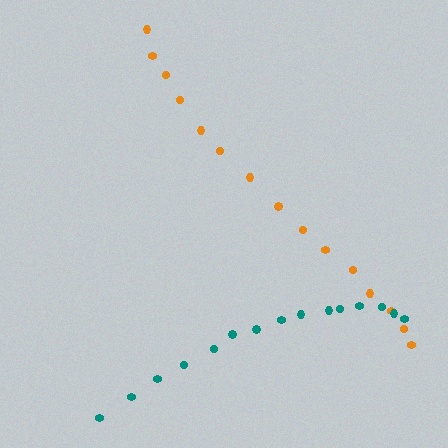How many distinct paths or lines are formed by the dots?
There are 2 distinct paths.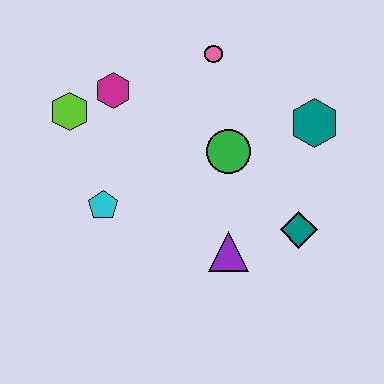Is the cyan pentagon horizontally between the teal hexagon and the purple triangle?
No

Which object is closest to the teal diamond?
The purple triangle is closest to the teal diamond.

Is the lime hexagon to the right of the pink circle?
No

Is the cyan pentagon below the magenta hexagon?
Yes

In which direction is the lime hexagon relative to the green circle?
The lime hexagon is to the left of the green circle.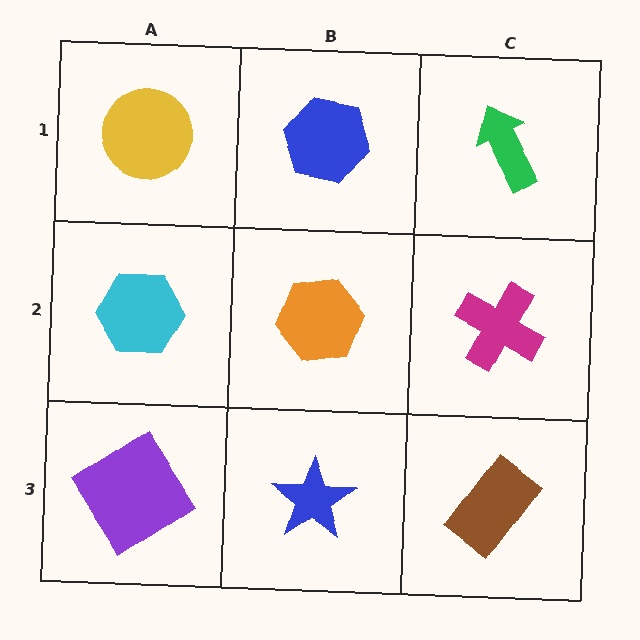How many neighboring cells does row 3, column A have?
2.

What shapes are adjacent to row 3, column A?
A cyan hexagon (row 2, column A), a blue star (row 3, column B).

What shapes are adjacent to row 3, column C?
A magenta cross (row 2, column C), a blue star (row 3, column B).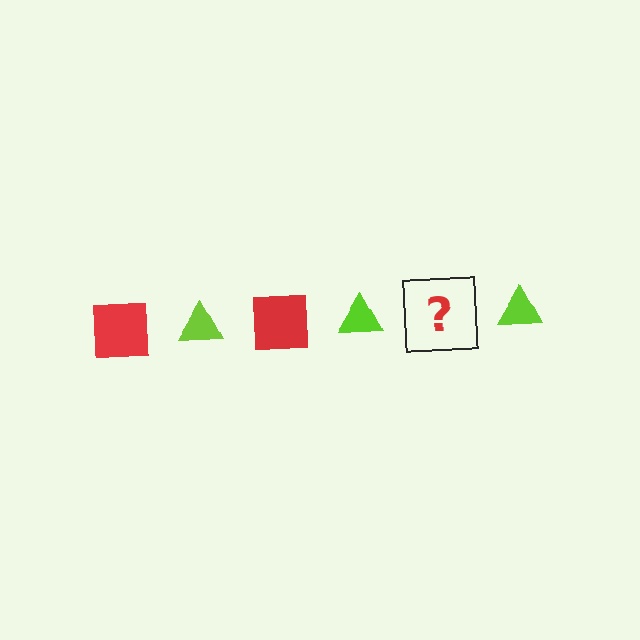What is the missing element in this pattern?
The missing element is a red square.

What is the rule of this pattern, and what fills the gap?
The rule is that the pattern alternates between red square and lime triangle. The gap should be filled with a red square.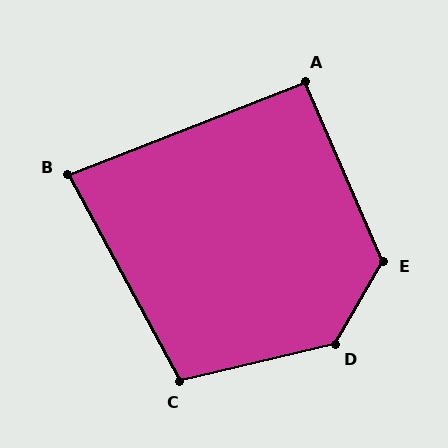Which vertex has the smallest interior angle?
B, at approximately 83 degrees.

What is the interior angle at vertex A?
Approximately 92 degrees (approximately right).